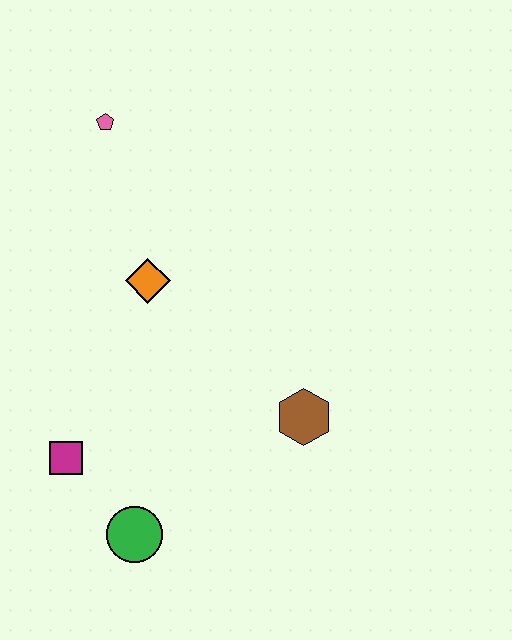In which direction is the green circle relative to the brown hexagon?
The green circle is to the left of the brown hexagon.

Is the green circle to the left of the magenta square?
No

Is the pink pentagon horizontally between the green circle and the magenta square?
Yes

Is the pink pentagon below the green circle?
No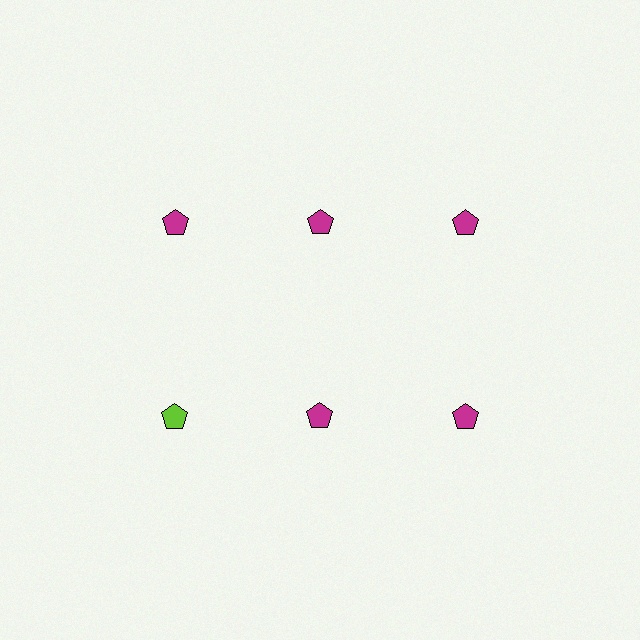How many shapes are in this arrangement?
There are 6 shapes arranged in a grid pattern.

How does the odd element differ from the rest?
It has a different color: lime instead of magenta.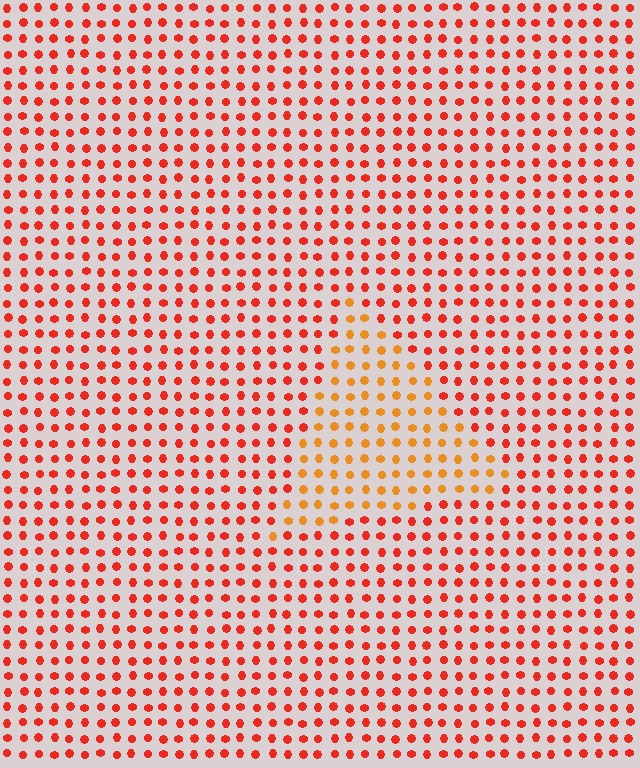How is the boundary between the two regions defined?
The boundary is defined purely by a slight shift in hue (about 31 degrees). Spacing, size, and orientation are identical on both sides.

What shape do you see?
I see a triangle.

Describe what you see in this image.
The image is filled with small red elements in a uniform arrangement. A triangle-shaped region is visible where the elements are tinted to a slightly different hue, forming a subtle color boundary.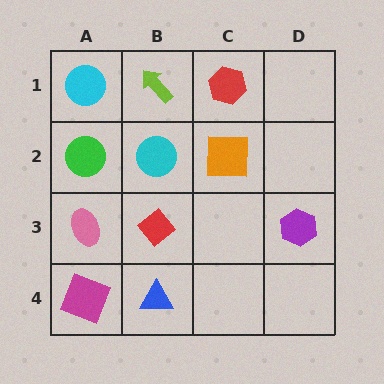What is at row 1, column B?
A lime arrow.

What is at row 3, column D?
A purple hexagon.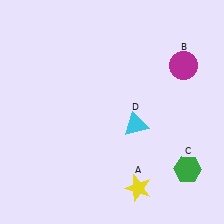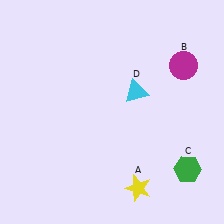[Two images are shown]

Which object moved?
The cyan triangle (D) moved up.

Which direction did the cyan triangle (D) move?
The cyan triangle (D) moved up.